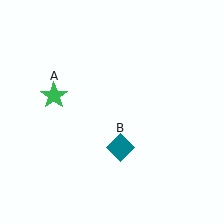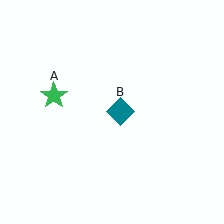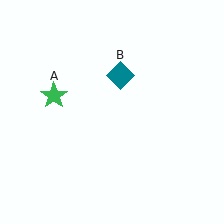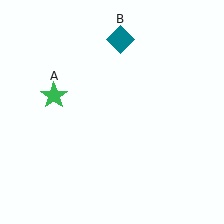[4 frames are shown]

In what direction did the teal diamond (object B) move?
The teal diamond (object B) moved up.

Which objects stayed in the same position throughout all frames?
Green star (object A) remained stationary.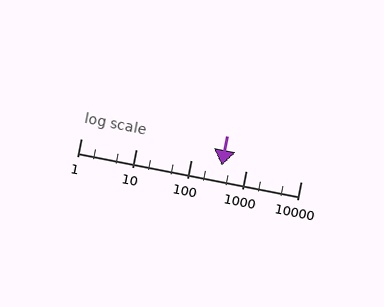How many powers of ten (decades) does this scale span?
The scale spans 4 decades, from 1 to 10000.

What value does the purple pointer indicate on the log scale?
The pointer indicates approximately 370.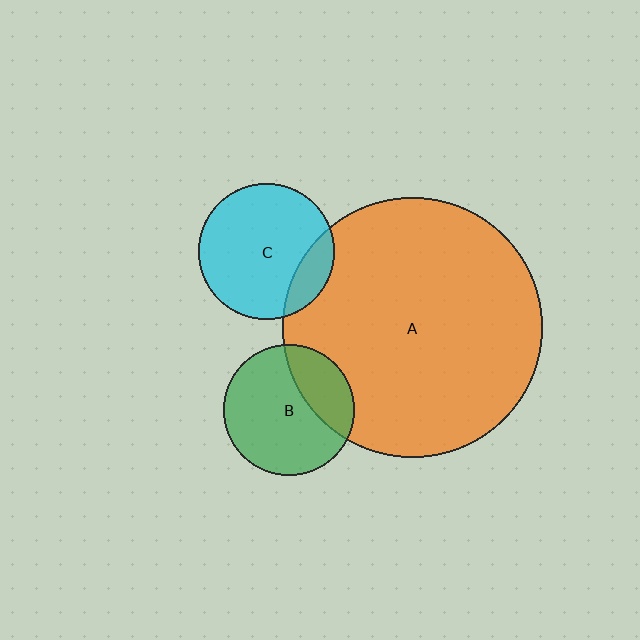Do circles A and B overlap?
Yes.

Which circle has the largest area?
Circle A (orange).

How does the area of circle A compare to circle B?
Approximately 3.9 times.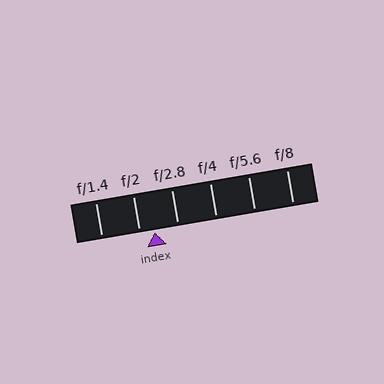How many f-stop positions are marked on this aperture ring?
There are 6 f-stop positions marked.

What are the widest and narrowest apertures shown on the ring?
The widest aperture shown is f/1.4 and the narrowest is f/8.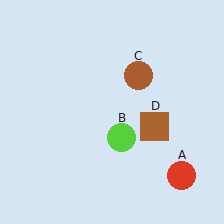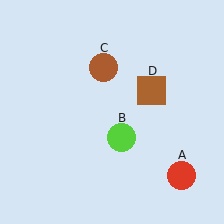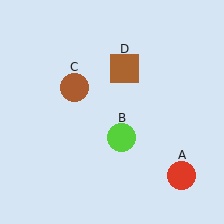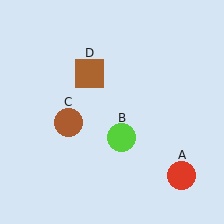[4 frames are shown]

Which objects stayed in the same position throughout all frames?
Red circle (object A) and lime circle (object B) remained stationary.